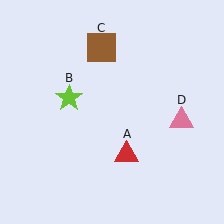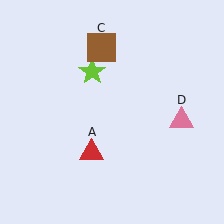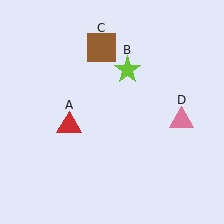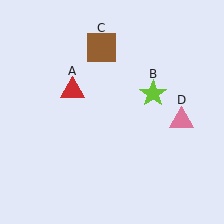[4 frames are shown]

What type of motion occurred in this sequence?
The red triangle (object A), lime star (object B) rotated clockwise around the center of the scene.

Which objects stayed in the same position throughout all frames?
Brown square (object C) and pink triangle (object D) remained stationary.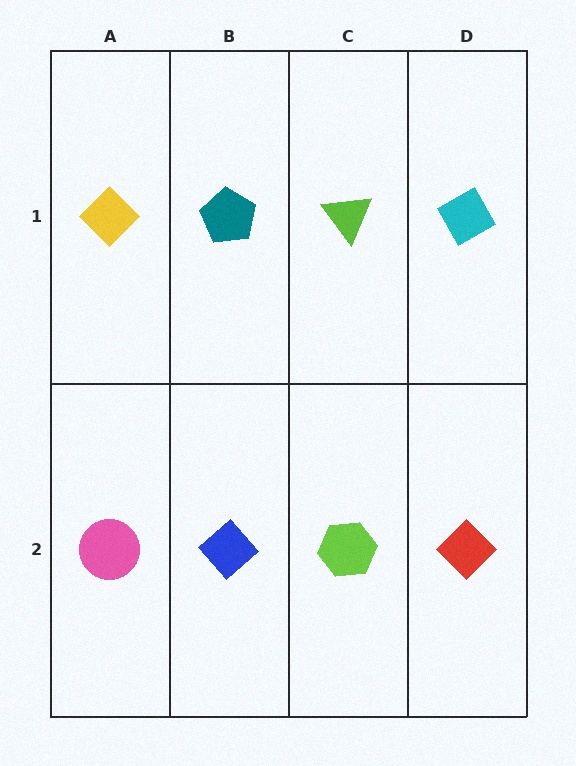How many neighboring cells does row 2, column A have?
2.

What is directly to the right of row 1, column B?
A lime triangle.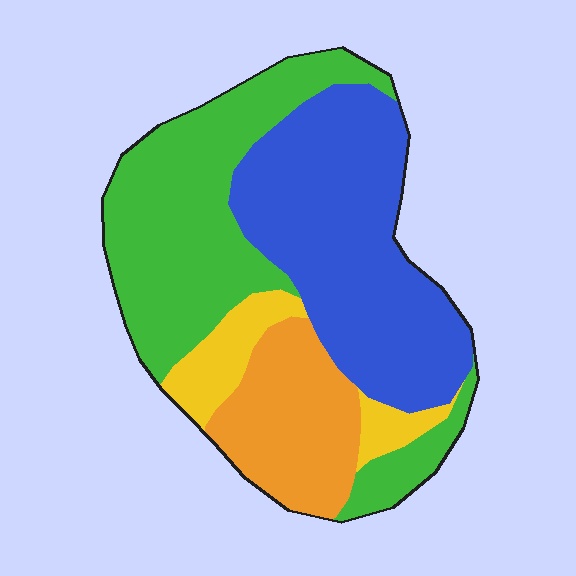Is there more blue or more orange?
Blue.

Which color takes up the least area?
Yellow, at roughly 10%.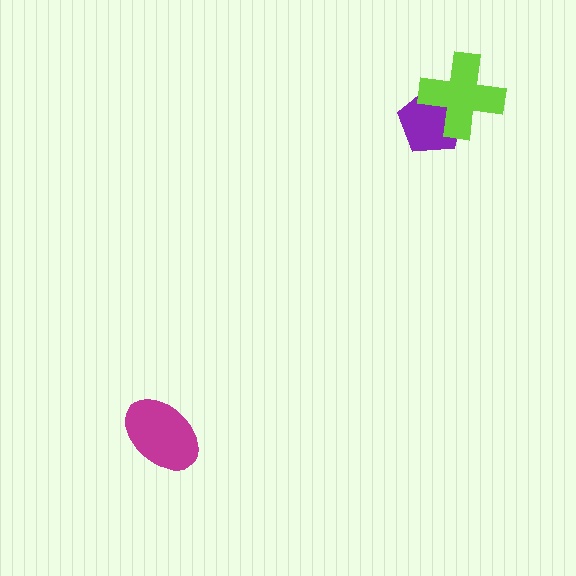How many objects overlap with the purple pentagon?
1 object overlaps with the purple pentagon.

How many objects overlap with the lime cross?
1 object overlaps with the lime cross.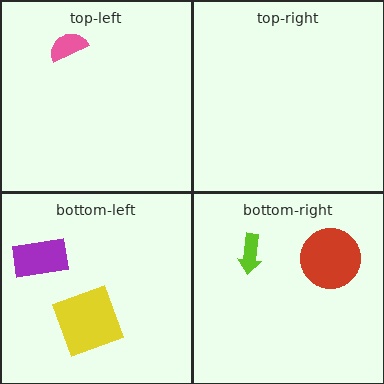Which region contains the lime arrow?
The bottom-right region.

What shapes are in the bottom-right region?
The lime arrow, the red circle.